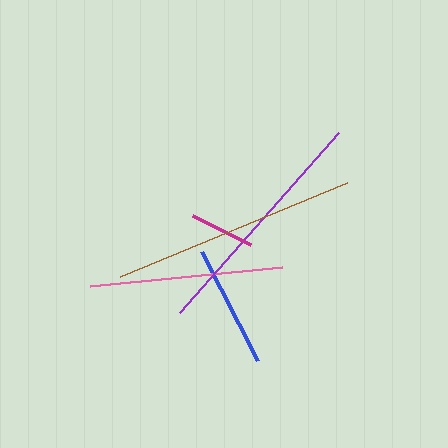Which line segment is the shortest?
The magenta line is the shortest at approximately 65 pixels.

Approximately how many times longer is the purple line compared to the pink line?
The purple line is approximately 1.2 times the length of the pink line.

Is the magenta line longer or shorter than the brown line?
The brown line is longer than the magenta line.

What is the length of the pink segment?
The pink segment is approximately 193 pixels long.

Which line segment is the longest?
The brown line is the longest at approximately 246 pixels.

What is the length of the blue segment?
The blue segment is approximately 122 pixels long.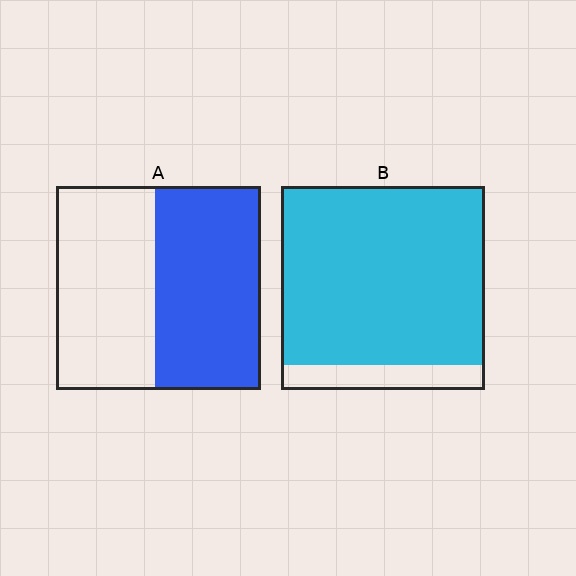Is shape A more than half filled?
Roughly half.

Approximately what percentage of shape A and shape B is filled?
A is approximately 50% and B is approximately 90%.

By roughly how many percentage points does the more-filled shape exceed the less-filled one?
By roughly 35 percentage points (B over A).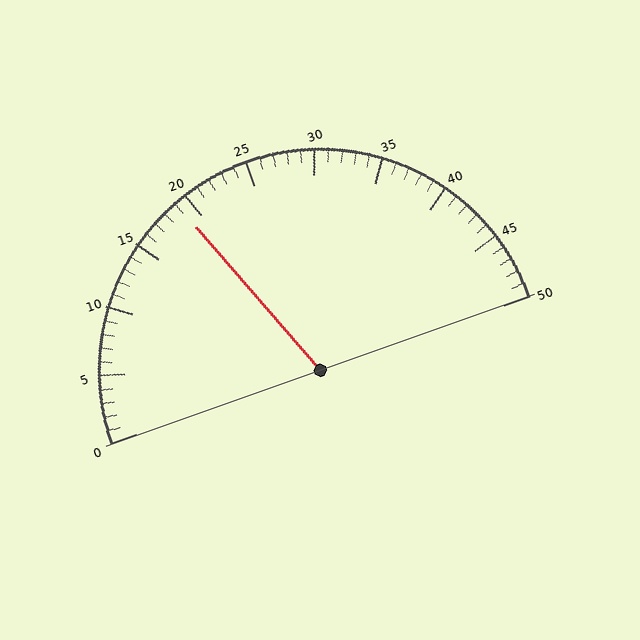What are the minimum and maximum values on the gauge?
The gauge ranges from 0 to 50.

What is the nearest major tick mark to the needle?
The nearest major tick mark is 20.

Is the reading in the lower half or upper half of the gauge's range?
The reading is in the lower half of the range (0 to 50).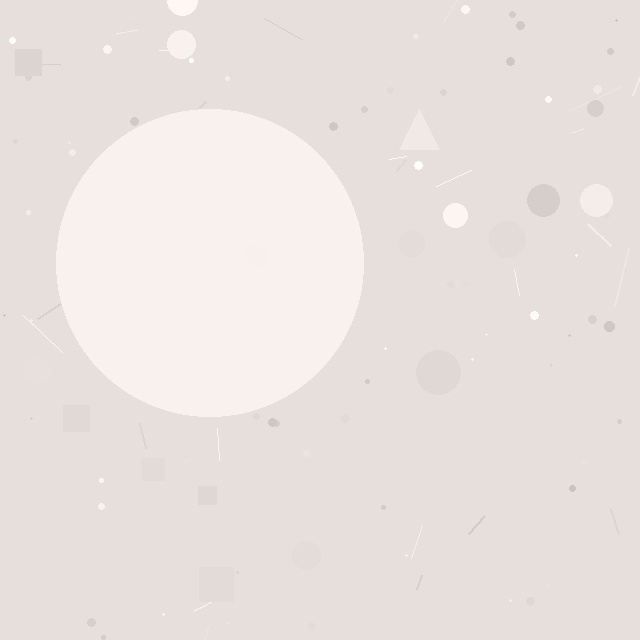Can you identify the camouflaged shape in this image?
The camouflaged shape is a circle.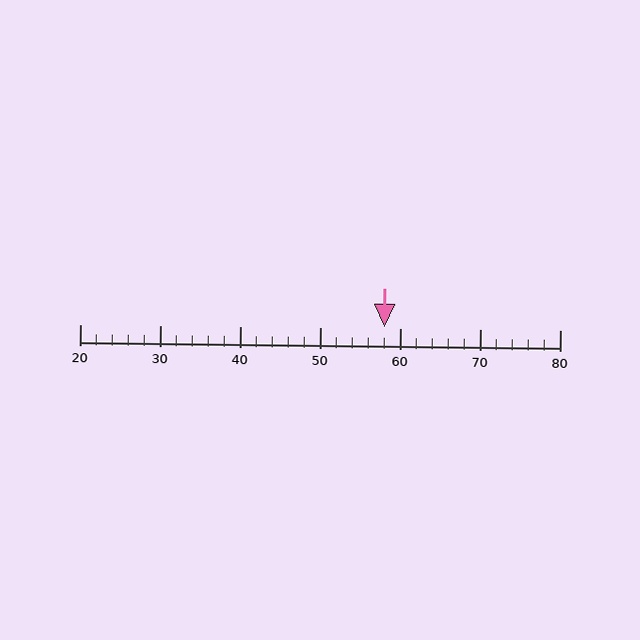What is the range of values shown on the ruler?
The ruler shows values from 20 to 80.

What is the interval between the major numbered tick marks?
The major tick marks are spaced 10 units apart.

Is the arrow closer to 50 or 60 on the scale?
The arrow is closer to 60.